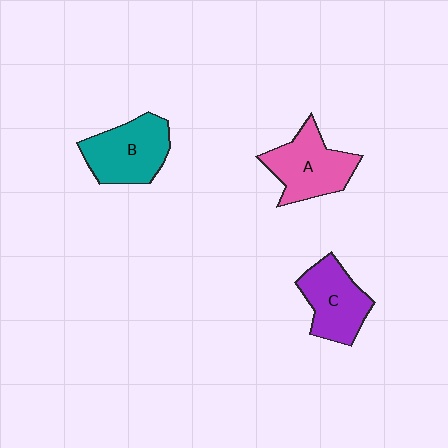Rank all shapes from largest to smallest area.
From largest to smallest: B (teal), A (pink), C (purple).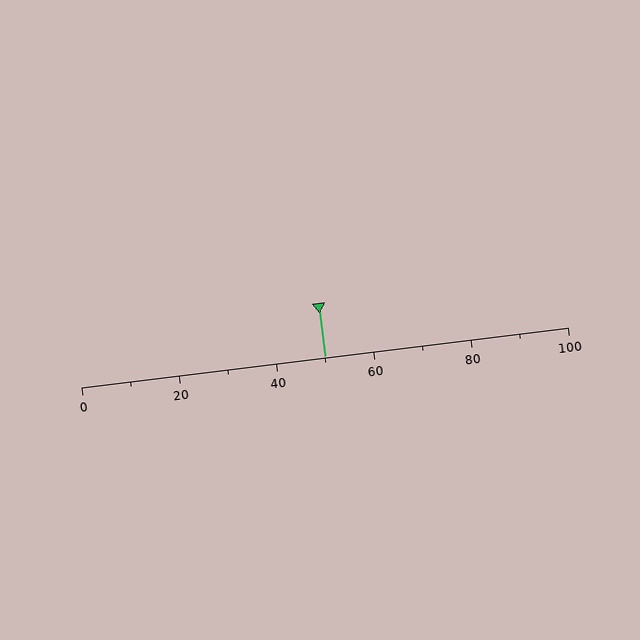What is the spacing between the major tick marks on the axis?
The major ticks are spaced 20 apart.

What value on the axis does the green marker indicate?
The marker indicates approximately 50.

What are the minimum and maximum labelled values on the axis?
The axis runs from 0 to 100.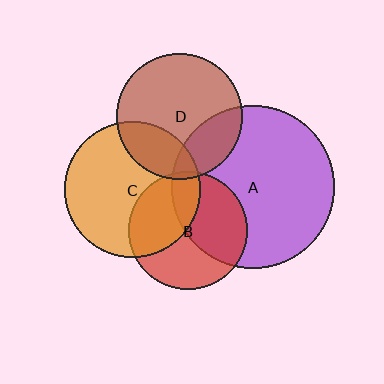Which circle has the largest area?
Circle A (purple).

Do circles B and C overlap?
Yes.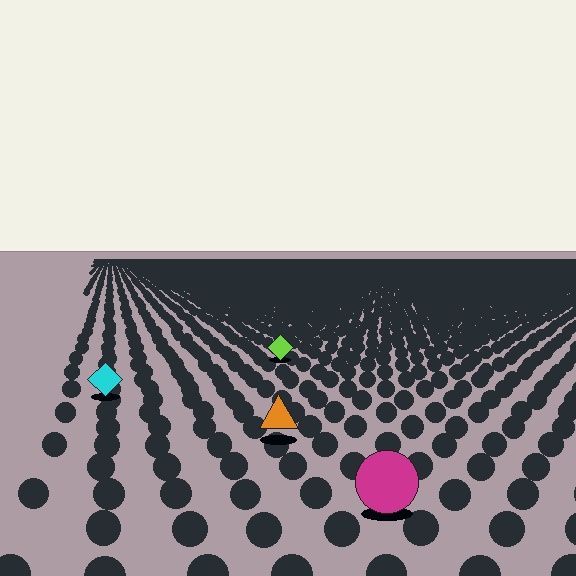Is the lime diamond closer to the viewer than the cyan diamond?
No. The cyan diamond is closer — you can tell from the texture gradient: the ground texture is coarser near it.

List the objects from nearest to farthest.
From nearest to farthest: the magenta circle, the orange triangle, the cyan diamond, the lime diamond.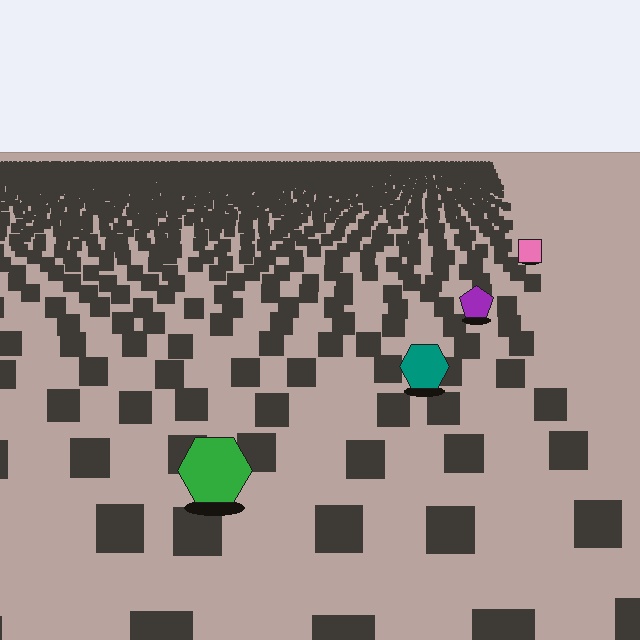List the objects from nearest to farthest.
From nearest to farthest: the green hexagon, the teal hexagon, the purple pentagon, the pink square.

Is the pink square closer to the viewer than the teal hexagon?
No. The teal hexagon is closer — you can tell from the texture gradient: the ground texture is coarser near it.